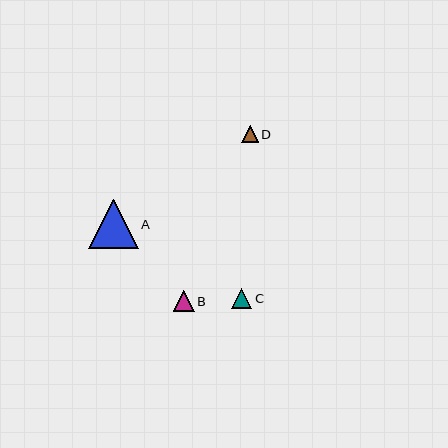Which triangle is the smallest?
Triangle D is the smallest with a size of approximately 16 pixels.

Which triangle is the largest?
Triangle A is the largest with a size of approximately 49 pixels.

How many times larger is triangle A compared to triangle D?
Triangle A is approximately 3.0 times the size of triangle D.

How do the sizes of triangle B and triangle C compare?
Triangle B and triangle C are approximately the same size.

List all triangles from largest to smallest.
From largest to smallest: A, B, C, D.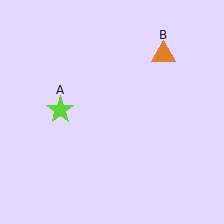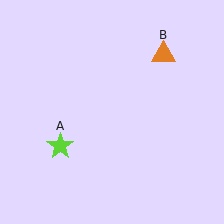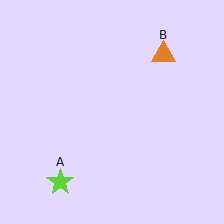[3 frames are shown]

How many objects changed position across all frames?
1 object changed position: lime star (object A).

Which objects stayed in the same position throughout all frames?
Orange triangle (object B) remained stationary.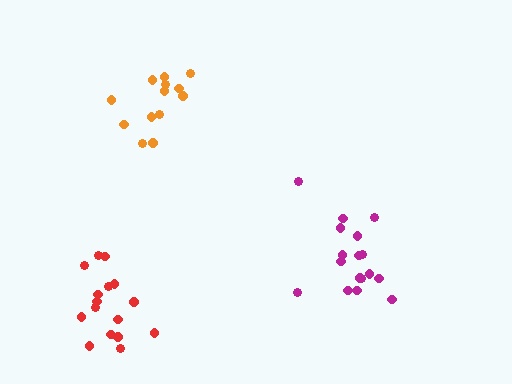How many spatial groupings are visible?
There are 3 spatial groupings.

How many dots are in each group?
Group 1: 17 dots, Group 2: 13 dots, Group 3: 16 dots (46 total).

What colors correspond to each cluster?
The clusters are colored: magenta, orange, red.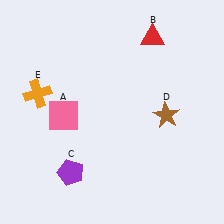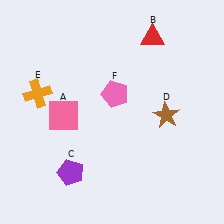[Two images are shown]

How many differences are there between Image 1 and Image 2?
There is 1 difference between the two images.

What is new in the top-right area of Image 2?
A pink pentagon (F) was added in the top-right area of Image 2.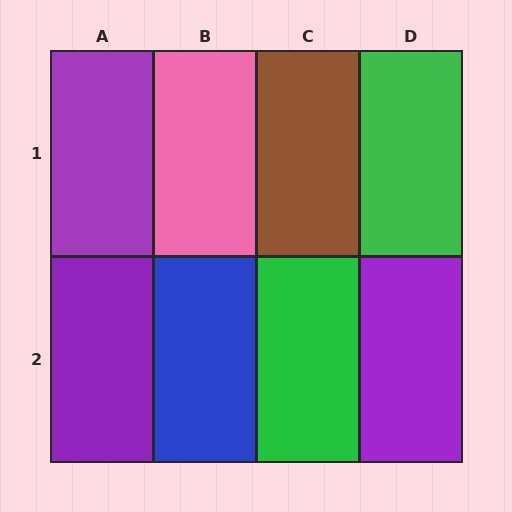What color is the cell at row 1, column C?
Brown.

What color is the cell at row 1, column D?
Green.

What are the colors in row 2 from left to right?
Purple, blue, green, purple.